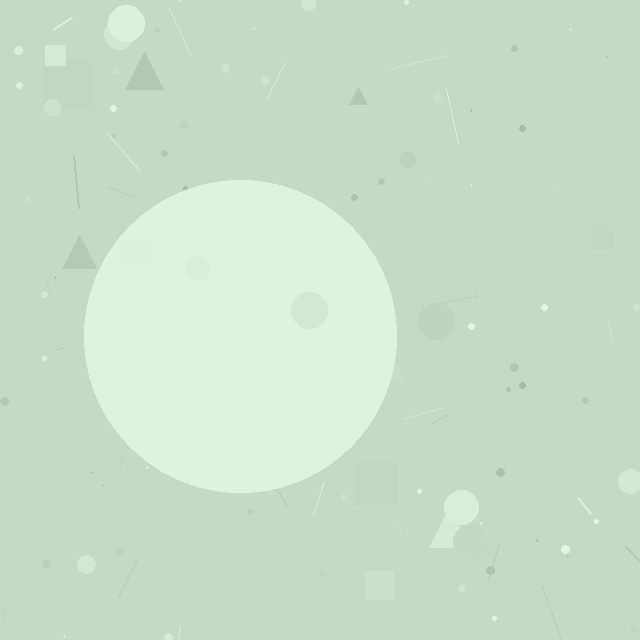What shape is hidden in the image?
A circle is hidden in the image.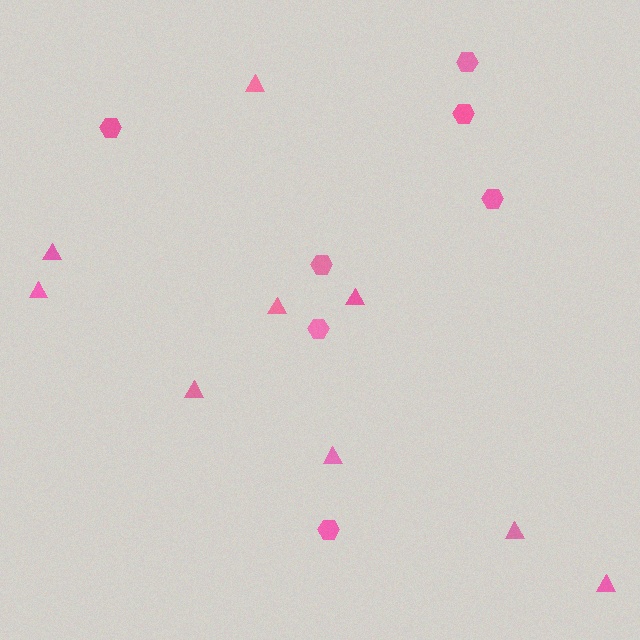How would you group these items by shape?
There are 2 groups: one group of triangles (9) and one group of hexagons (7).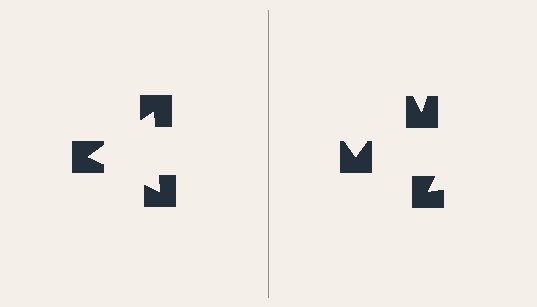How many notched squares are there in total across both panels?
6 — 3 on each side.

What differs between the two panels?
The notched squares are positioned identically on both sides; only the wedge orientations differ. On the left they align to a triangle; on the right they are misaligned.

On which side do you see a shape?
An illusory triangle appears on the left side. On the right side the wedge cuts are rotated, so no coherent shape forms.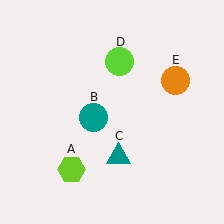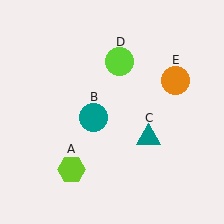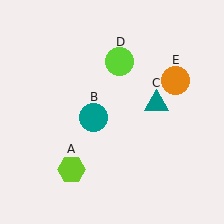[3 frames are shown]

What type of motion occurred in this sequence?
The teal triangle (object C) rotated counterclockwise around the center of the scene.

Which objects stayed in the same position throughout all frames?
Lime hexagon (object A) and teal circle (object B) and lime circle (object D) and orange circle (object E) remained stationary.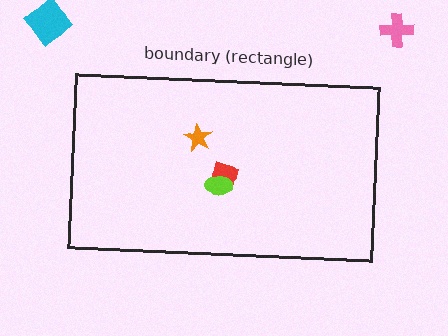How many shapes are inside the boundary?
3 inside, 2 outside.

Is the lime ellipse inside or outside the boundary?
Inside.